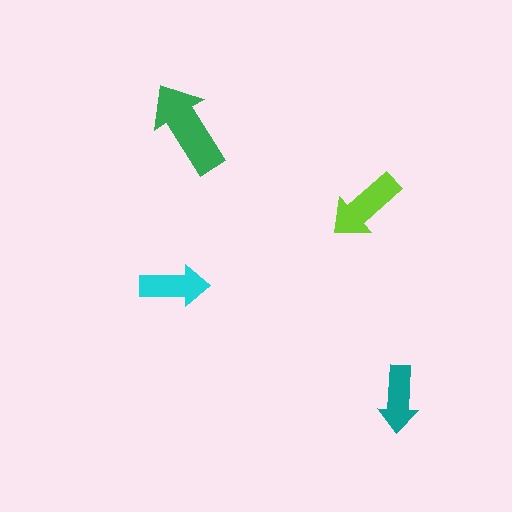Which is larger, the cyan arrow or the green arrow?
The green one.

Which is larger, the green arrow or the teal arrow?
The green one.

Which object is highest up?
The green arrow is topmost.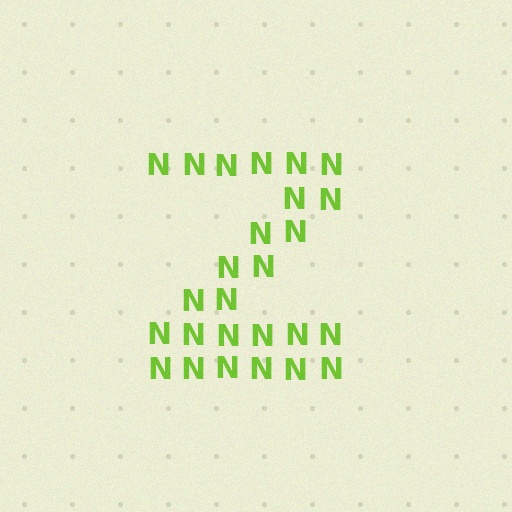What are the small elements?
The small elements are letter N's.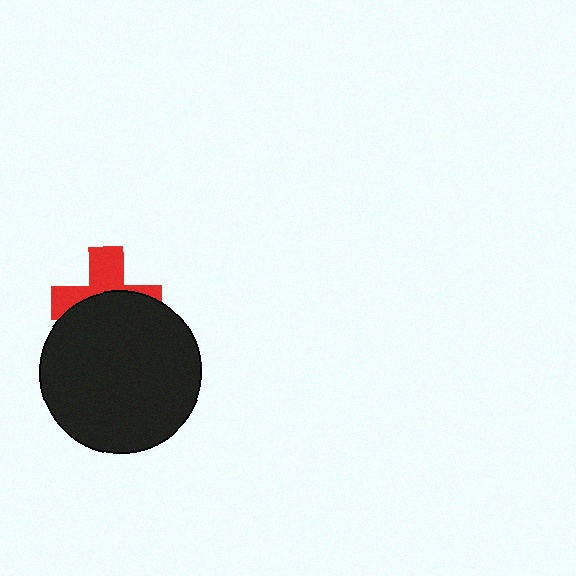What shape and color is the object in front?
The object in front is a black circle.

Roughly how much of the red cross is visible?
A small part of it is visible (roughly 43%).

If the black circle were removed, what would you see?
You would see the complete red cross.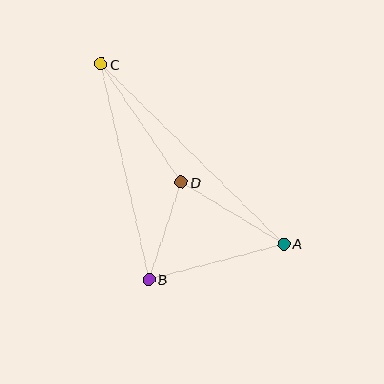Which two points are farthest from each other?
Points A and C are farthest from each other.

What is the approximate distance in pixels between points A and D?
The distance between A and D is approximately 120 pixels.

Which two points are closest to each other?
Points B and D are closest to each other.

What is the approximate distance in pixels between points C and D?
The distance between C and D is approximately 143 pixels.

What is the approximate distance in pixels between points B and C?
The distance between B and C is approximately 221 pixels.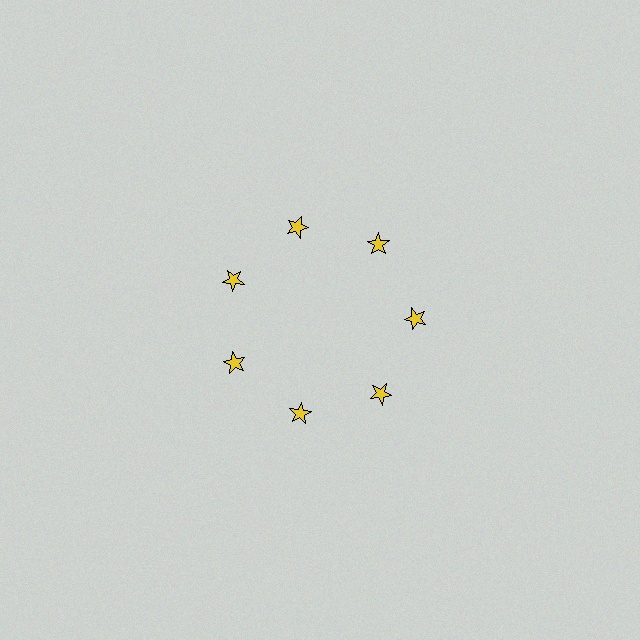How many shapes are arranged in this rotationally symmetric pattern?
There are 7 shapes, arranged in 7 groups of 1.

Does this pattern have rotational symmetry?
Yes, this pattern has 7-fold rotational symmetry. It looks the same after rotating 51 degrees around the center.